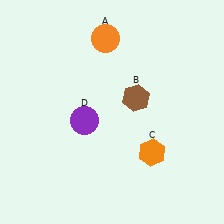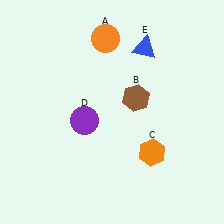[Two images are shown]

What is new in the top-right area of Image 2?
A blue triangle (E) was added in the top-right area of Image 2.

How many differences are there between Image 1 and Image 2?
There is 1 difference between the two images.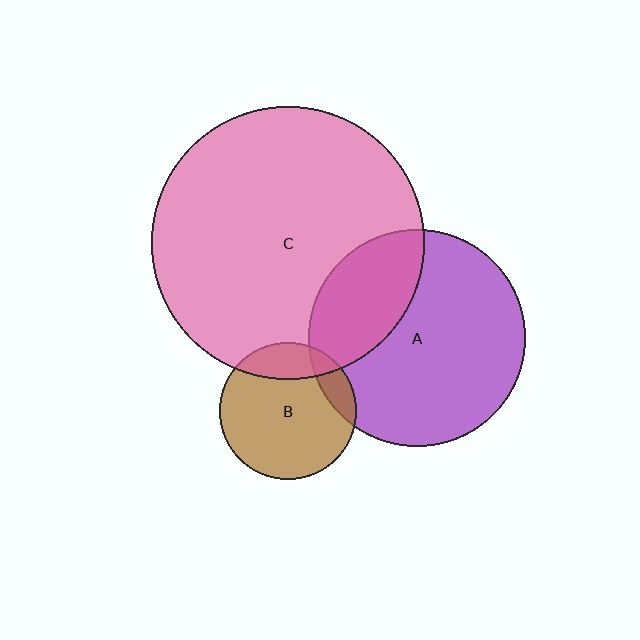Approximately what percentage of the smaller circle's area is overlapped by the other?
Approximately 15%.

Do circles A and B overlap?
Yes.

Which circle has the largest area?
Circle C (pink).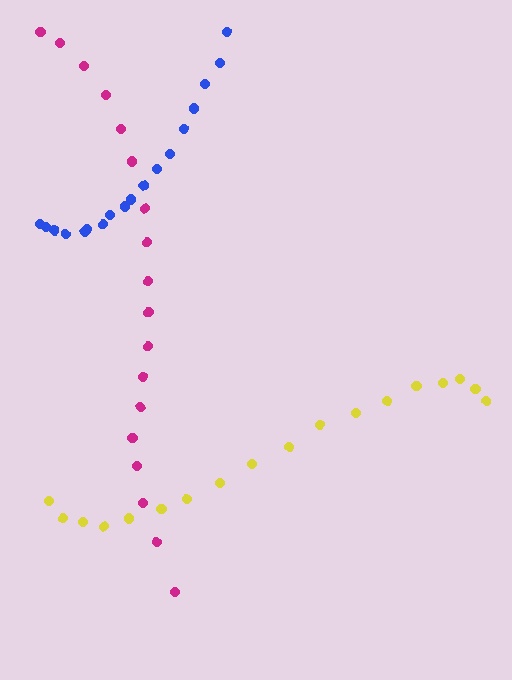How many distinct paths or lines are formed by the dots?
There are 3 distinct paths.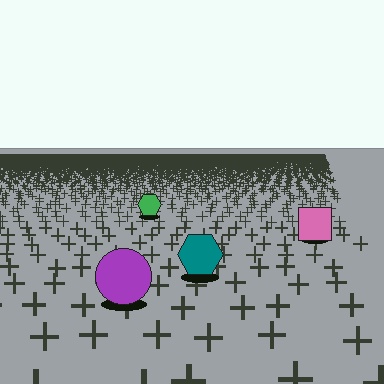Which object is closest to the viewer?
The purple circle is closest. The texture marks near it are larger and more spread out.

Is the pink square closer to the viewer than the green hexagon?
Yes. The pink square is closer — you can tell from the texture gradient: the ground texture is coarser near it.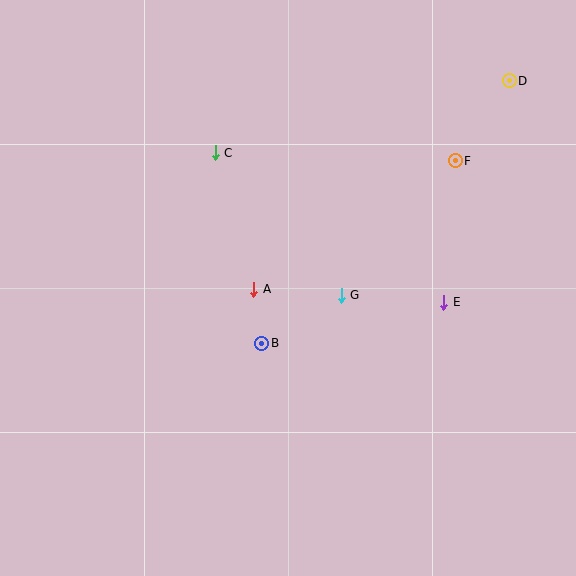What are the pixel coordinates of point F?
Point F is at (455, 161).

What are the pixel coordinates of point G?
Point G is at (341, 295).